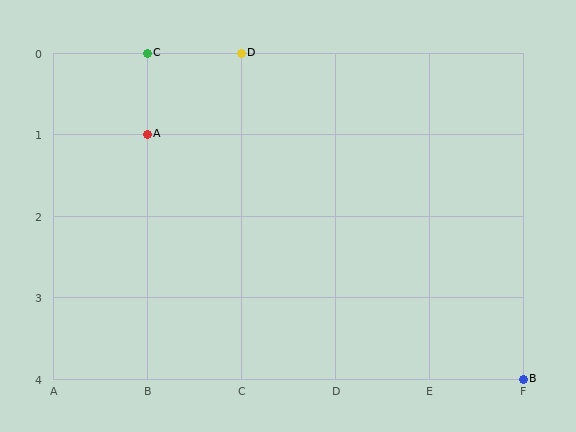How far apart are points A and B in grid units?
Points A and B are 4 columns and 3 rows apart (about 5.0 grid units diagonally).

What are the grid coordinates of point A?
Point A is at grid coordinates (B, 1).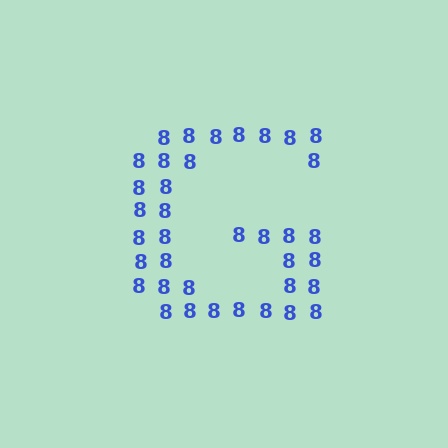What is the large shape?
The large shape is the letter G.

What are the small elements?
The small elements are digit 8's.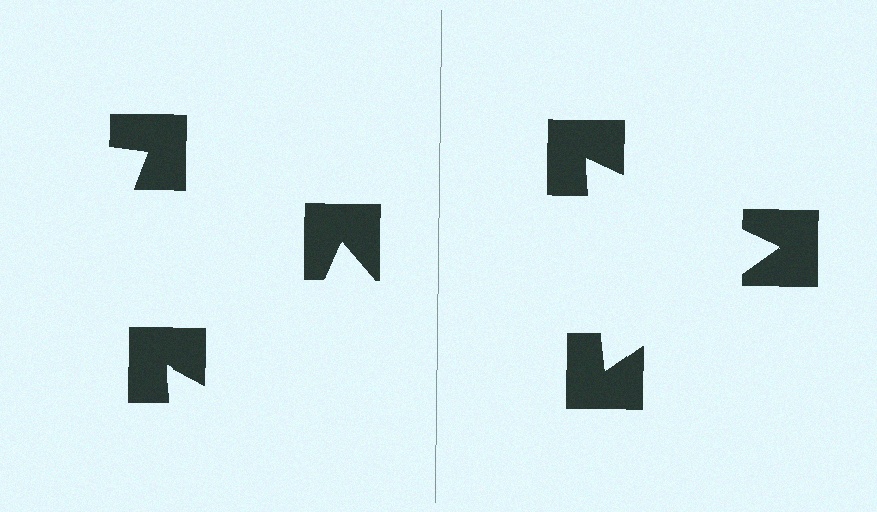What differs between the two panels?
The notched squares are positioned identically on both sides; only the wedge orientations differ. On the right they align to a triangle; on the left they are misaligned.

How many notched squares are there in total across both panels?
6 — 3 on each side.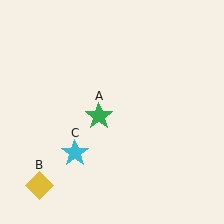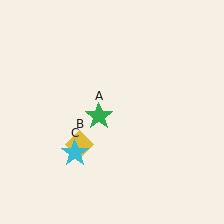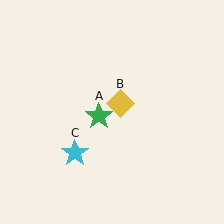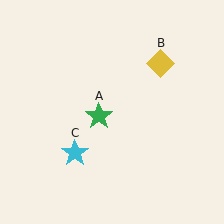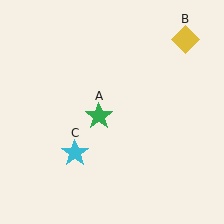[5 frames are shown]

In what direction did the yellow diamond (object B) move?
The yellow diamond (object B) moved up and to the right.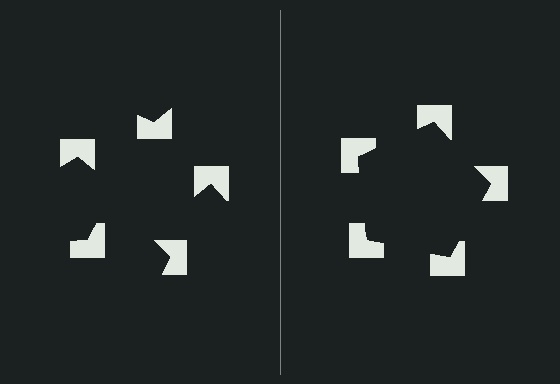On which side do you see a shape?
An illusory pentagon appears on the right side. On the left side the wedge cuts are rotated, so no coherent shape forms.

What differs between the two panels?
The notched squares are positioned identically on both sides; only the wedge orientations differ. On the right they align to a pentagon; on the left they are misaligned.